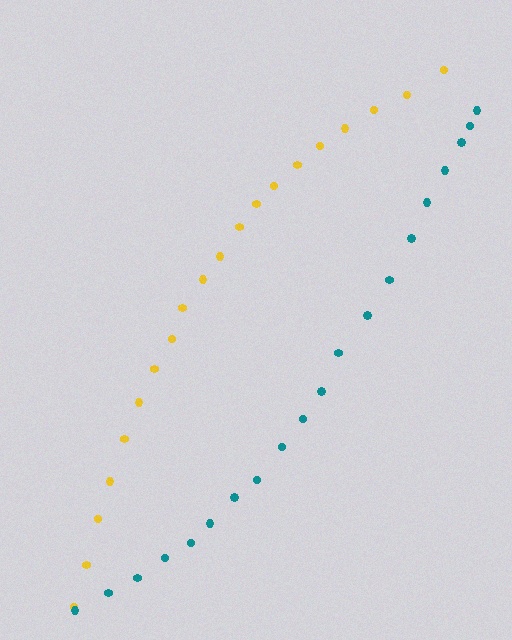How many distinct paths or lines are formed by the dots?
There are 2 distinct paths.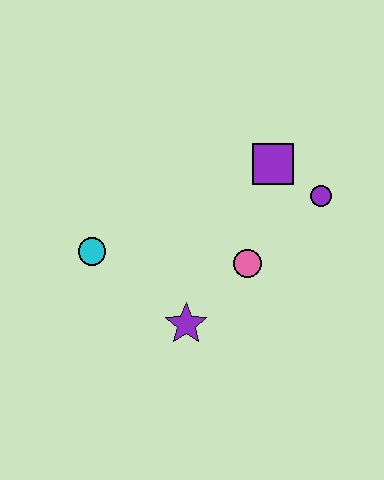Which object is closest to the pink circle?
The purple star is closest to the pink circle.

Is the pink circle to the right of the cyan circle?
Yes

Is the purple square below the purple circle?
No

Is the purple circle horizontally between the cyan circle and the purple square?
No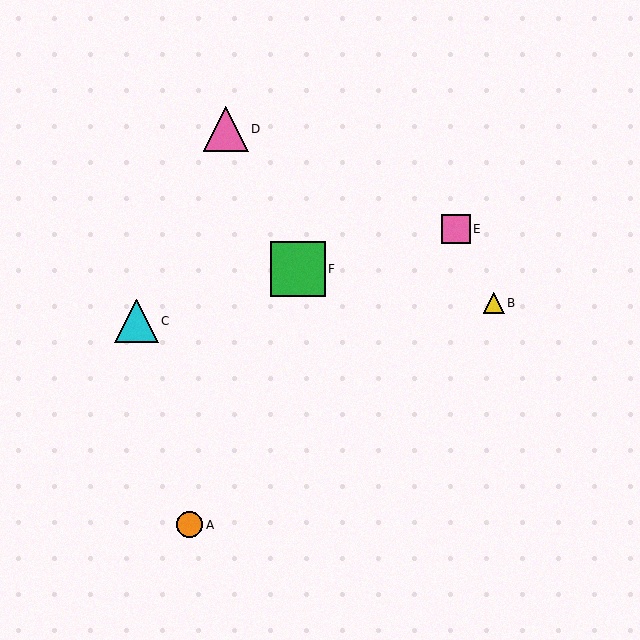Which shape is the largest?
The green square (labeled F) is the largest.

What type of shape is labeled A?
Shape A is an orange circle.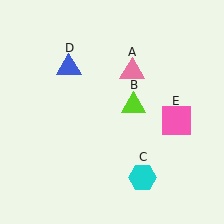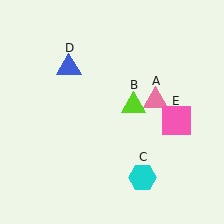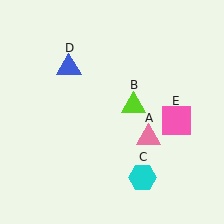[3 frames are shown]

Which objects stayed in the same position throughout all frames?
Lime triangle (object B) and cyan hexagon (object C) and blue triangle (object D) and pink square (object E) remained stationary.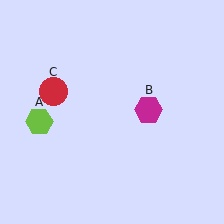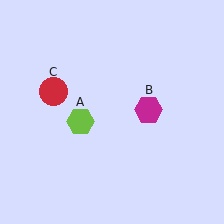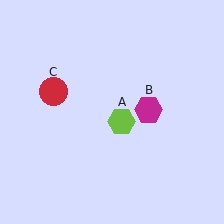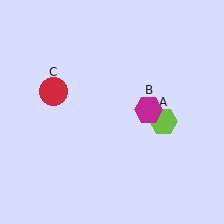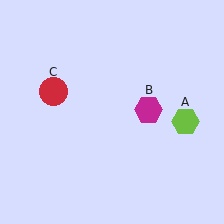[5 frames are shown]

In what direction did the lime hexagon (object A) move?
The lime hexagon (object A) moved right.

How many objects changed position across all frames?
1 object changed position: lime hexagon (object A).